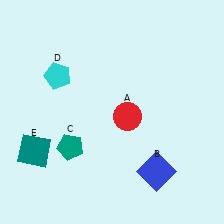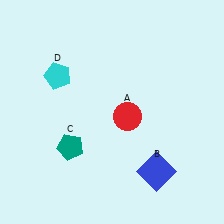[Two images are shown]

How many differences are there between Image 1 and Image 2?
There is 1 difference between the two images.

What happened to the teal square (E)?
The teal square (E) was removed in Image 2. It was in the bottom-left area of Image 1.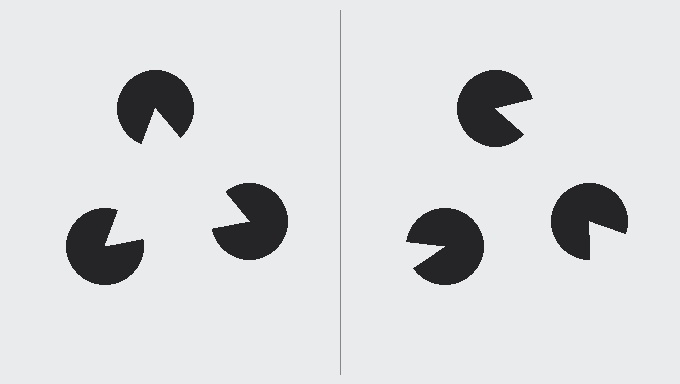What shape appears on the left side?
An illusory triangle.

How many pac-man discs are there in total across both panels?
6 — 3 on each side.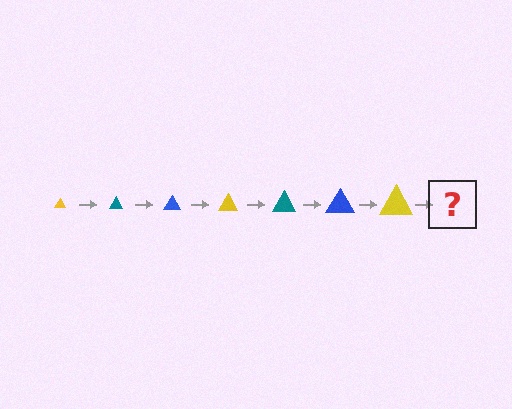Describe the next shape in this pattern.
It should be a teal triangle, larger than the previous one.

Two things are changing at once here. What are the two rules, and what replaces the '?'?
The two rules are that the triangle grows larger each step and the color cycles through yellow, teal, and blue. The '?' should be a teal triangle, larger than the previous one.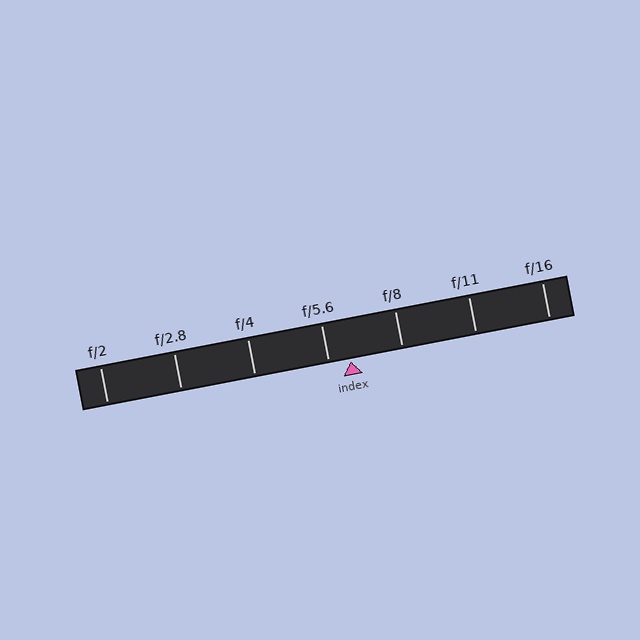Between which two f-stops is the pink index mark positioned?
The index mark is between f/5.6 and f/8.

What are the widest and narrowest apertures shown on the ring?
The widest aperture shown is f/2 and the narrowest is f/16.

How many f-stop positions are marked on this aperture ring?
There are 7 f-stop positions marked.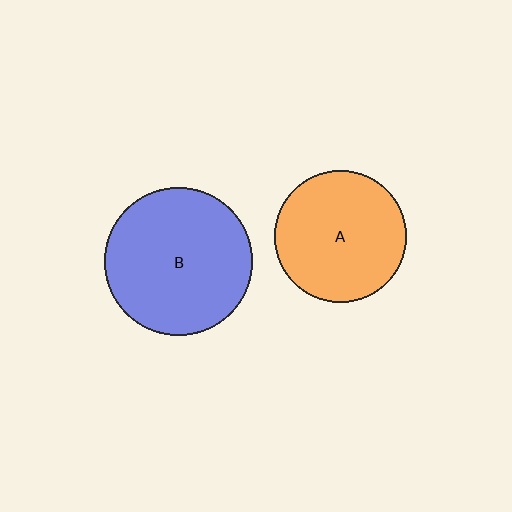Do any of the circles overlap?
No, none of the circles overlap.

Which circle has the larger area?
Circle B (blue).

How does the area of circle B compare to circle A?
Approximately 1.3 times.